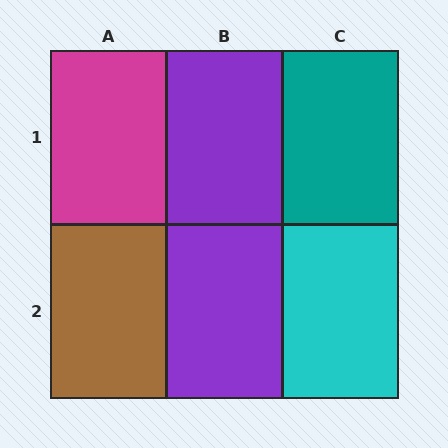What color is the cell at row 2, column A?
Brown.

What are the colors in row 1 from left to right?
Magenta, purple, teal.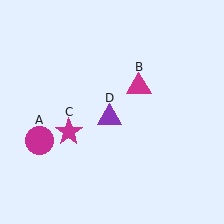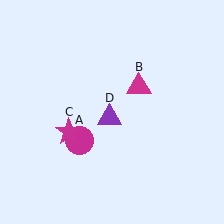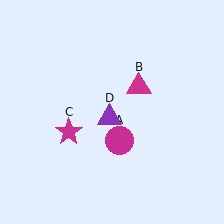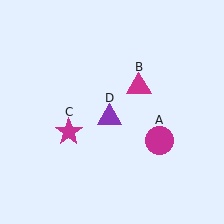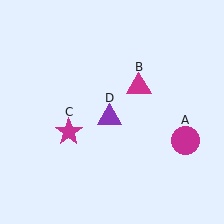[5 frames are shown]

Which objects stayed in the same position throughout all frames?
Magenta triangle (object B) and magenta star (object C) and purple triangle (object D) remained stationary.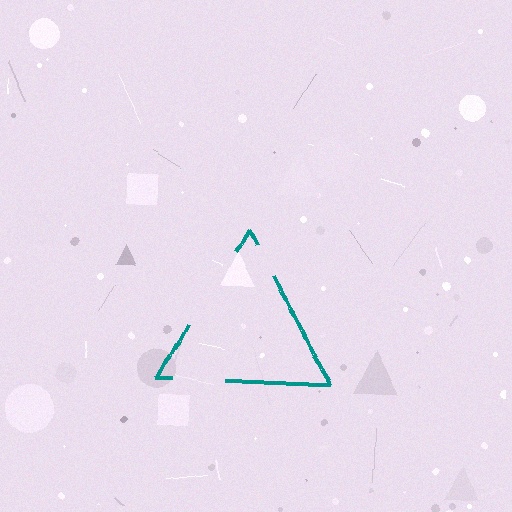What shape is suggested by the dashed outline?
The dashed outline suggests a triangle.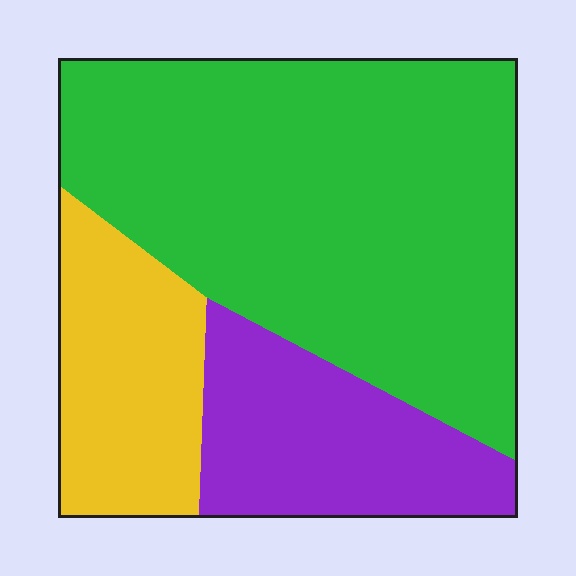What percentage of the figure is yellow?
Yellow takes up about one fifth (1/5) of the figure.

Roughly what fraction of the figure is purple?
Purple covers roughly 20% of the figure.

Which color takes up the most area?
Green, at roughly 60%.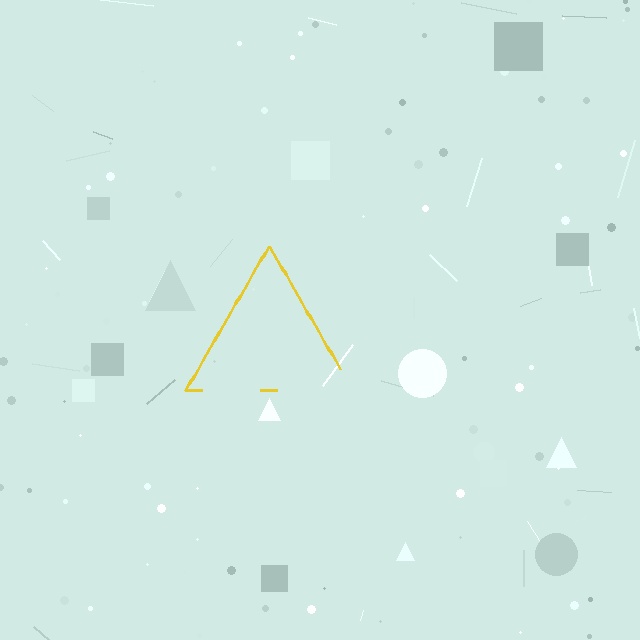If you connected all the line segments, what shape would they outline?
They would outline a triangle.